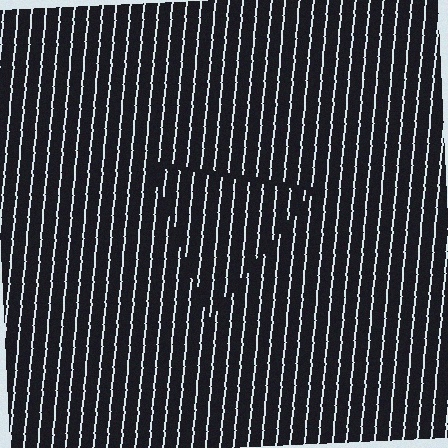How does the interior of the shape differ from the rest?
The interior of the shape contains the same grating, shifted by half a period — the contour is defined by the phase discontinuity where line-ends from the inner and outer gratings abut.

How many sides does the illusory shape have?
3 sides — the line-ends trace a triangle.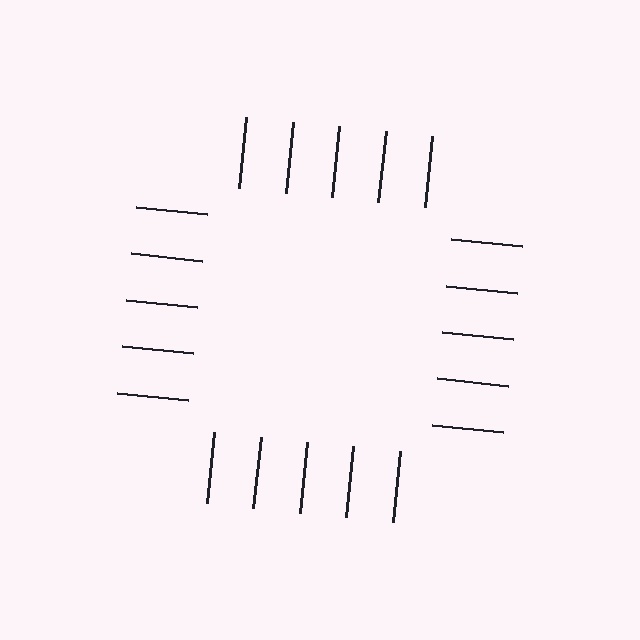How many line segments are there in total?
20 — 5 along each of the 4 edges.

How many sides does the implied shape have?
4 sides — the line-ends trace a square.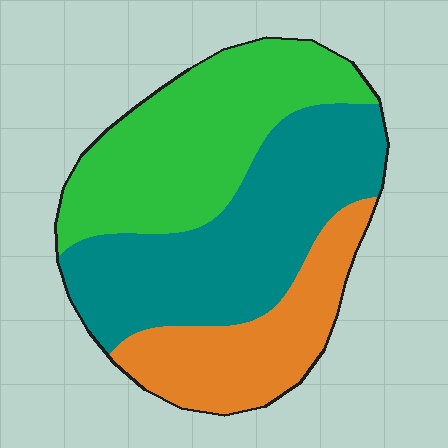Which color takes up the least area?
Orange, at roughly 25%.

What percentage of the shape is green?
Green takes up between a quarter and a half of the shape.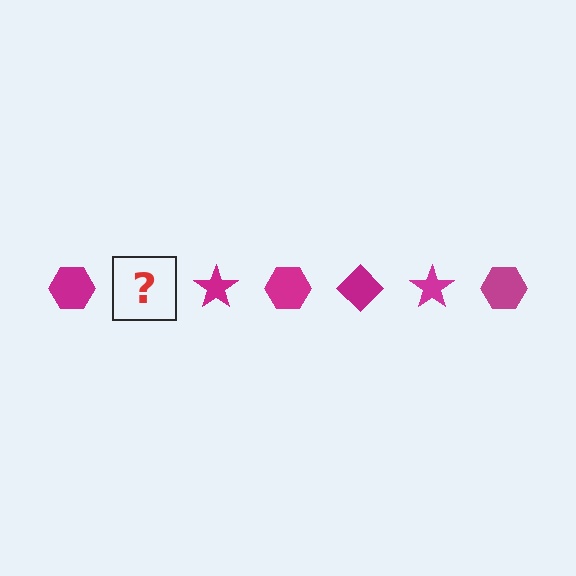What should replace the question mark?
The question mark should be replaced with a magenta diamond.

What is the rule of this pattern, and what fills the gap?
The rule is that the pattern cycles through hexagon, diamond, star shapes in magenta. The gap should be filled with a magenta diamond.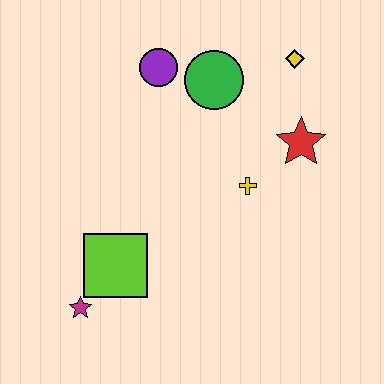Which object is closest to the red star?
The yellow cross is closest to the red star.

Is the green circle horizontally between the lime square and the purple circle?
No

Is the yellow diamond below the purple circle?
No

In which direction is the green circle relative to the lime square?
The green circle is above the lime square.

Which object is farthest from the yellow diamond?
The magenta star is farthest from the yellow diamond.